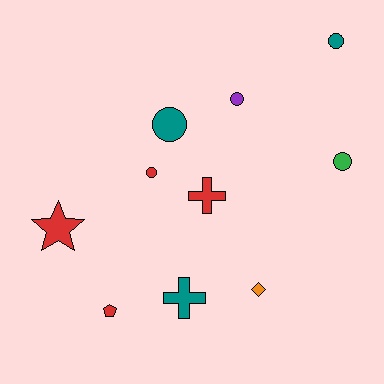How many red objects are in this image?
There are 4 red objects.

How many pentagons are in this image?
There is 1 pentagon.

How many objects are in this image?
There are 10 objects.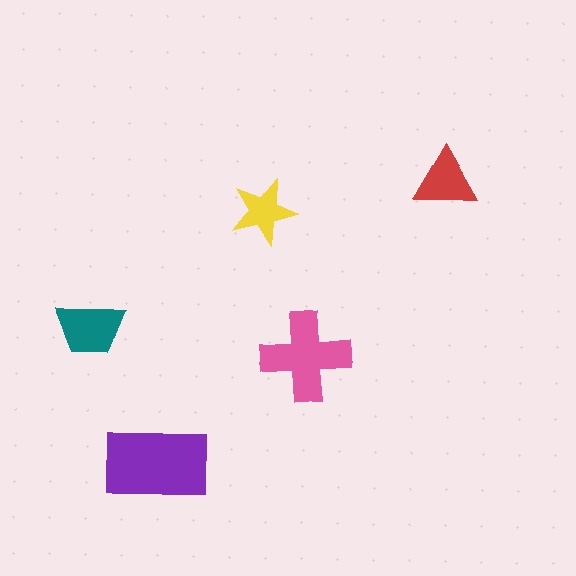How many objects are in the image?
There are 5 objects in the image.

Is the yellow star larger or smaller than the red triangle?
Smaller.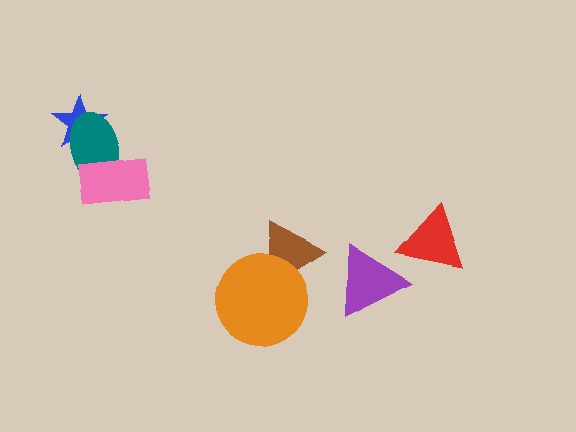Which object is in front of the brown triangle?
The orange circle is in front of the brown triangle.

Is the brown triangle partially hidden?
Yes, it is partially covered by another shape.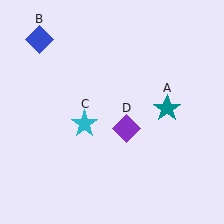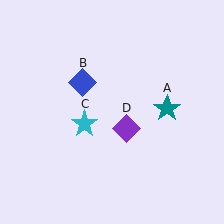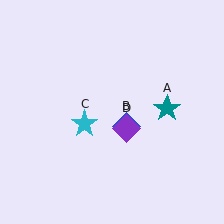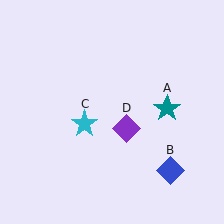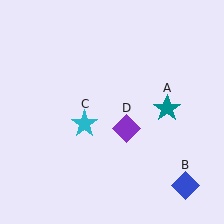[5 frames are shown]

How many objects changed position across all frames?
1 object changed position: blue diamond (object B).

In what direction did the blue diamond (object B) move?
The blue diamond (object B) moved down and to the right.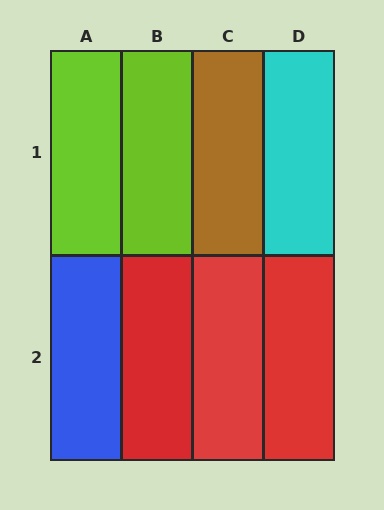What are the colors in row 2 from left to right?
Blue, red, red, red.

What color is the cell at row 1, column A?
Lime.